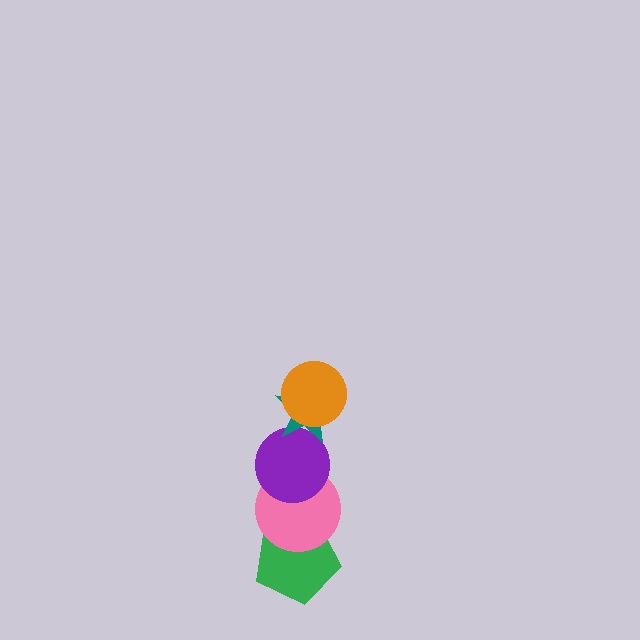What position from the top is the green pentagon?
The green pentagon is 5th from the top.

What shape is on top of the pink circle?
The purple circle is on top of the pink circle.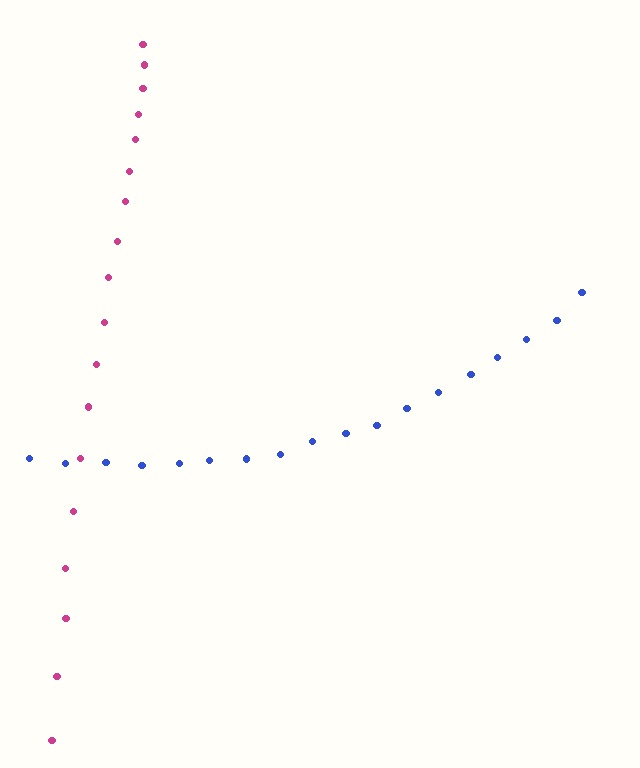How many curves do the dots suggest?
There are 2 distinct paths.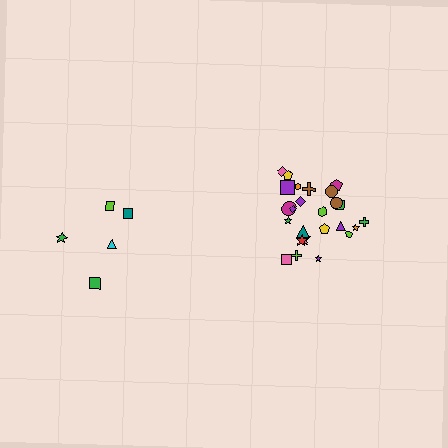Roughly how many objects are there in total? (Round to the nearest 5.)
Roughly 30 objects in total.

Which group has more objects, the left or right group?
The right group.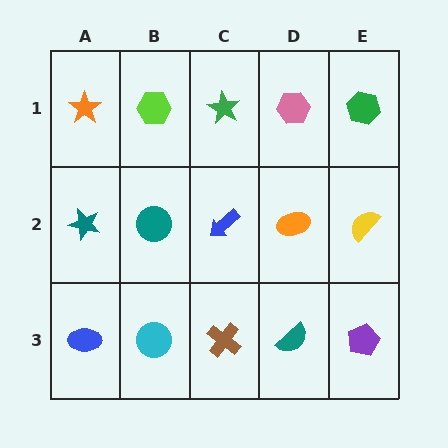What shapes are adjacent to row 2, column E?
A green hexagon (row 1, column E), a purple pentagon (row 3, column E), an orange ellipse (row 2, column D).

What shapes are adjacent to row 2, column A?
An orange star (row 1, column A), a blue ellipse (row 3, column A), a teal circle (row 2, column B).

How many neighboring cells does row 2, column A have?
3.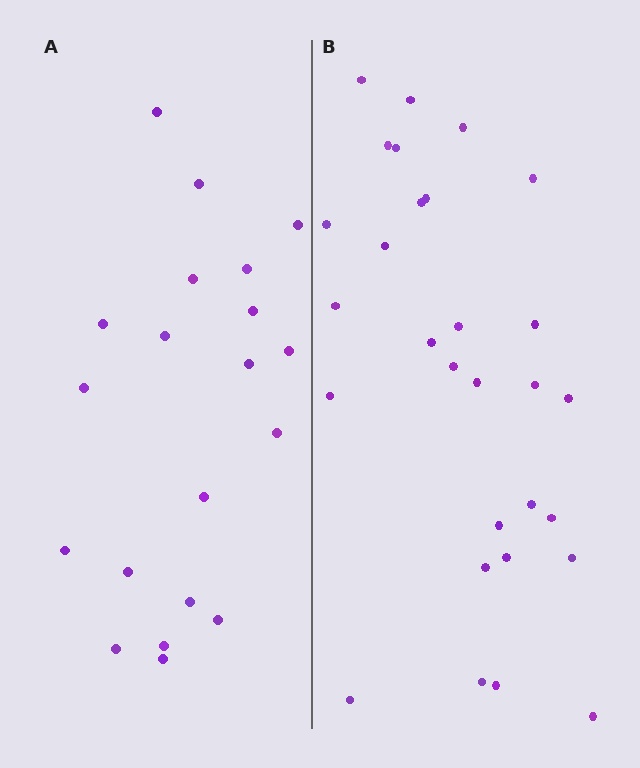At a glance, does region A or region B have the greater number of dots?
Region B (the right region) has more dots.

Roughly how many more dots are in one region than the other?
Region B has roughly 8 or so more dots than region A.